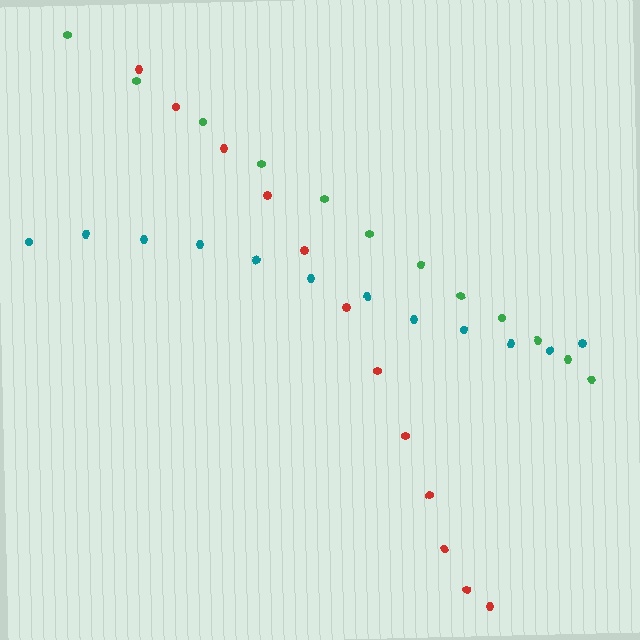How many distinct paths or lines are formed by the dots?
There are 3 distinct paths.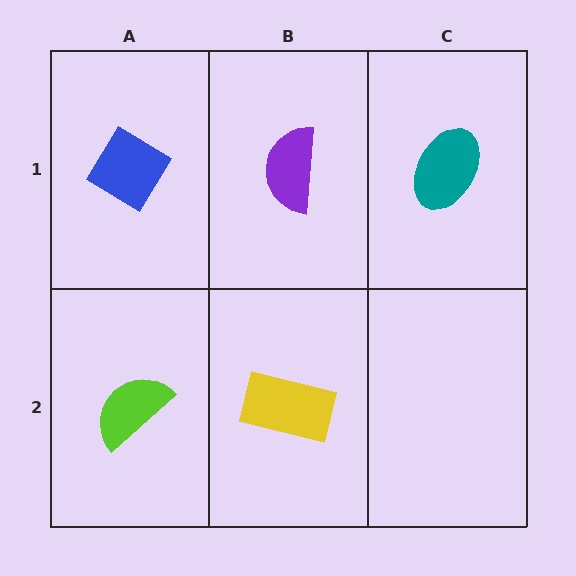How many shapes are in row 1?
3 shapes.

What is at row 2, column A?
A lime semicircle.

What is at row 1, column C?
A teal ellipse.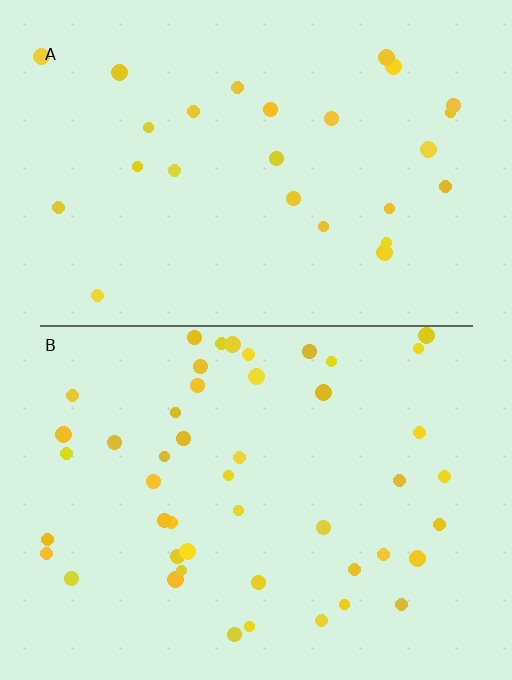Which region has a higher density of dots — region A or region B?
B (the bottom).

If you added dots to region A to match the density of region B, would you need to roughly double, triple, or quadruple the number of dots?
Approximately double.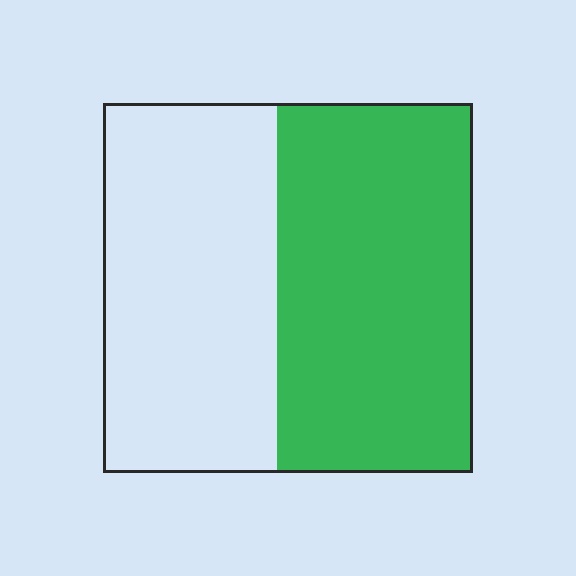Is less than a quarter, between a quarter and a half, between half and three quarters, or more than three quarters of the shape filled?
Between half and three quarters.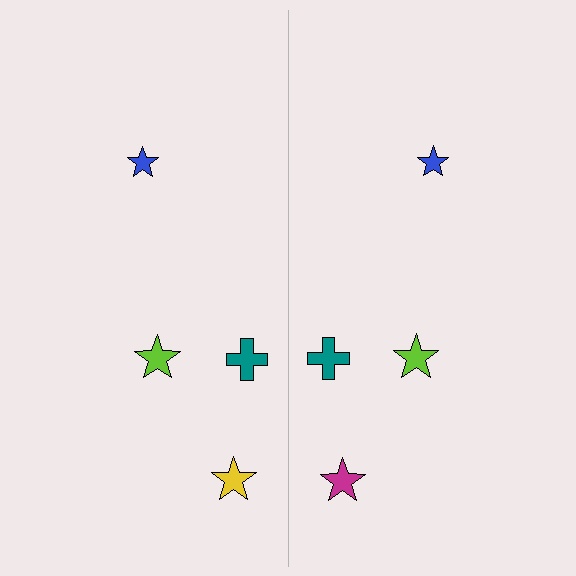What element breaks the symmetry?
The magenta star on the right side breaks the symmetry — its mirror counterpart is yellow.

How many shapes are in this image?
There are 8 shapes in this image.